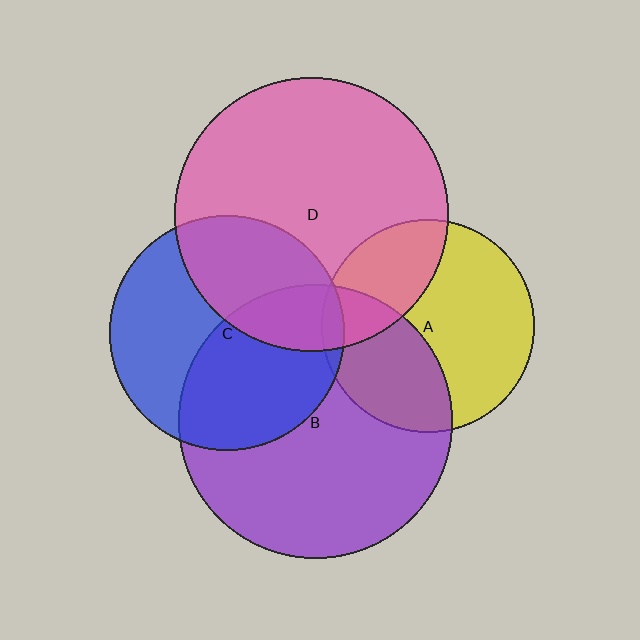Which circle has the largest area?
Circle D (pink).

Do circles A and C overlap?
Yes.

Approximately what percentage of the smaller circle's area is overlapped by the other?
Approximately 5%.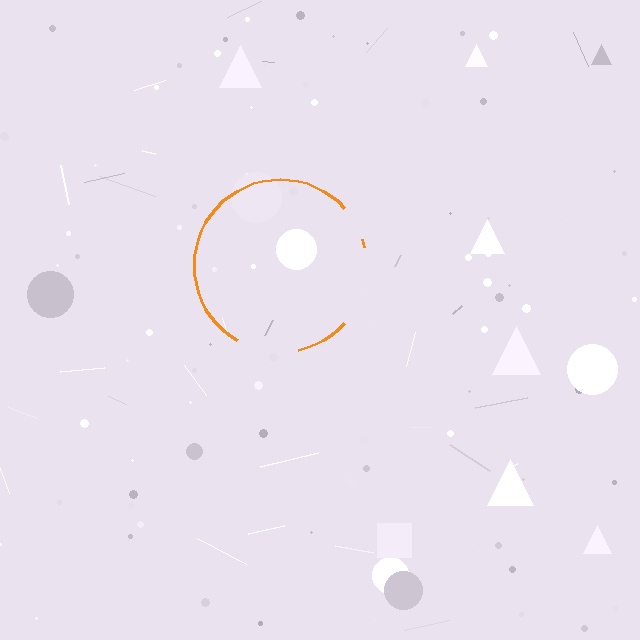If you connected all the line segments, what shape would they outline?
They would outline a circle.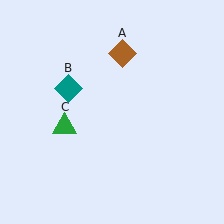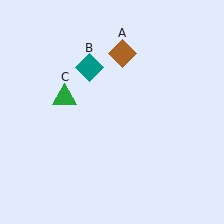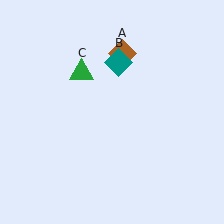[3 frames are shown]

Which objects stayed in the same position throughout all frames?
Brown diamond (object A) remained stationary.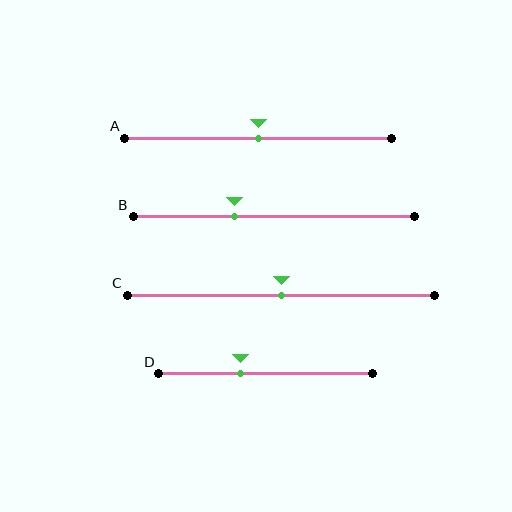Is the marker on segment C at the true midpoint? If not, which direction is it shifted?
Yes, the marker on segment C is at the true midpoint.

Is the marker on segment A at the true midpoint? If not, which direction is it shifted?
Yes, the marker on segment A is at the true midpoint.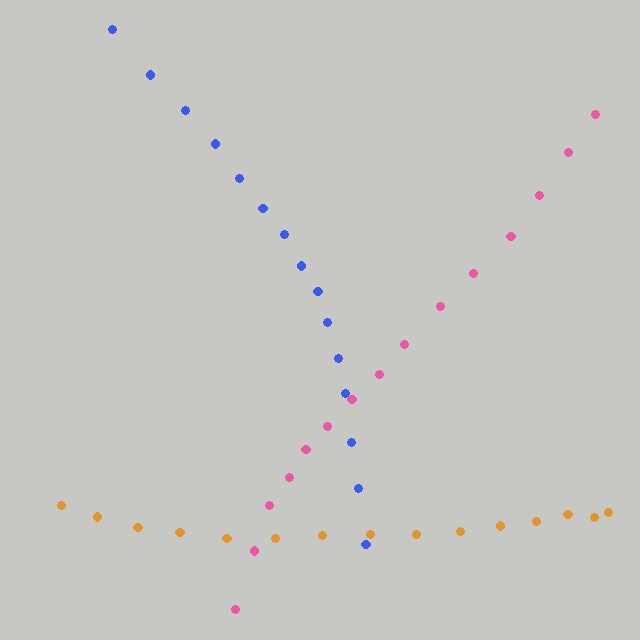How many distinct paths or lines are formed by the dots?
There are 3 distinct paths.